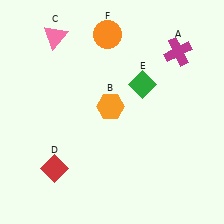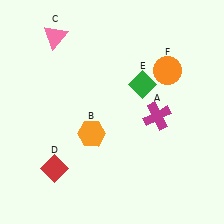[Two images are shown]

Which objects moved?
The objects that moved are: the magenta cross (A), the orange hexagon (B), the orange circle (F).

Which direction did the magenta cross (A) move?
The magenta cross (A) moved down.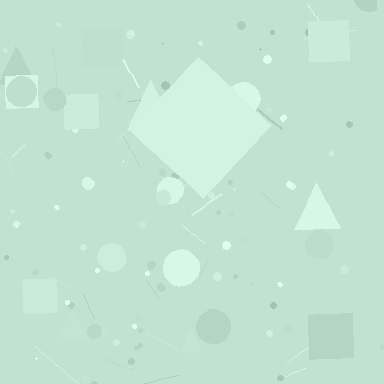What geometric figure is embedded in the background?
A diamond is embedded in the background.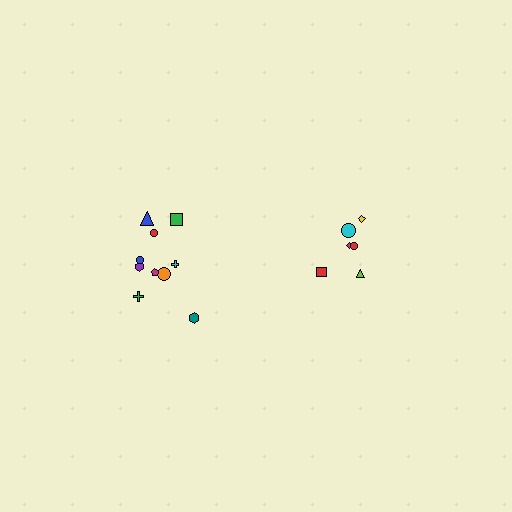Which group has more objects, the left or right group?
The left group.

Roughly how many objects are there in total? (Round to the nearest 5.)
Roughly 15 objects in total.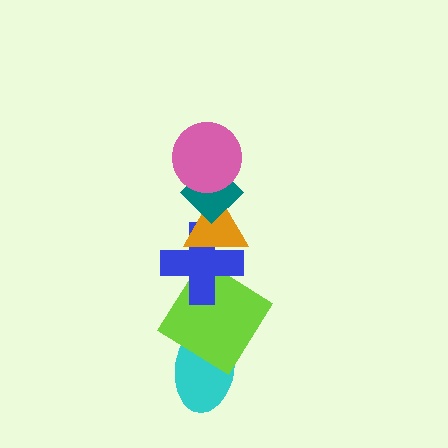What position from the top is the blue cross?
The blue cross is 4th from the top.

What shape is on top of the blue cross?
The orange triangle is on top of the blue cross.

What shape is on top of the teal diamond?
The pink circle is on top of the teal diamond.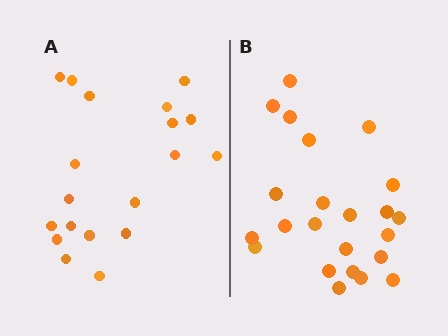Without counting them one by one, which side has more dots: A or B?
Region B (the right region) has more dots.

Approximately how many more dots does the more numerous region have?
Region B has about 4 more dots than region A.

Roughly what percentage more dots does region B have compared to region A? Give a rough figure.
About 20% more.